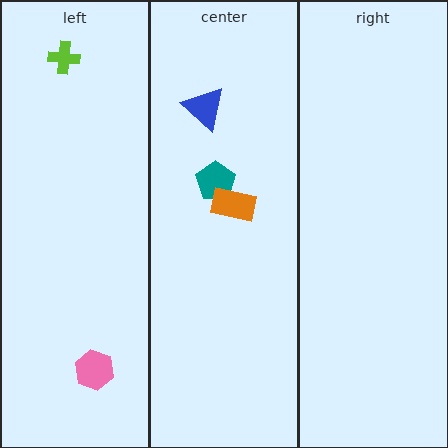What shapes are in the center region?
The blue triangle, the teal pentagon, the orange rectangle.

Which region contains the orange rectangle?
The center region.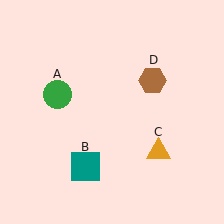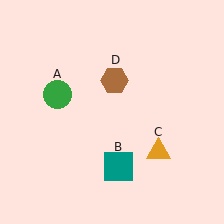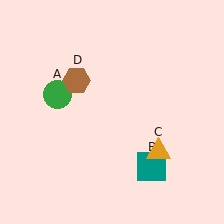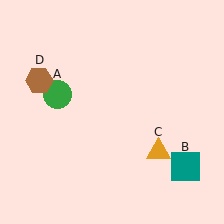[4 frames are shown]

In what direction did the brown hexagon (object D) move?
The brown hexagon (object D) moved left.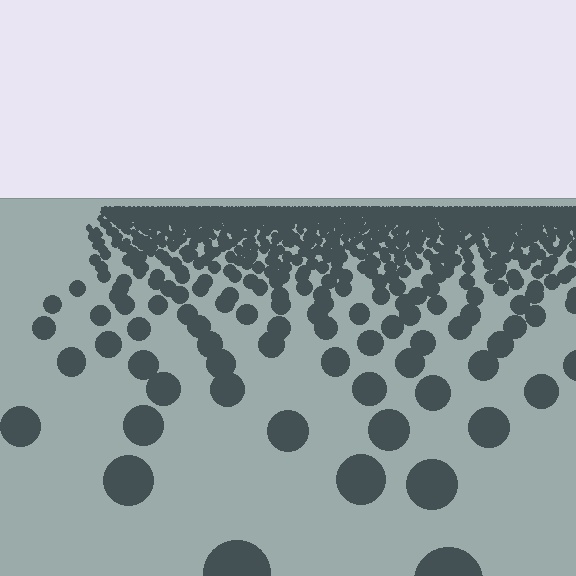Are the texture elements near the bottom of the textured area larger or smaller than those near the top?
Larger. Near the bottom, elements are closer to the viewer and appear at a bigger on-screen size.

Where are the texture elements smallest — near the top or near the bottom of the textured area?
Near the top.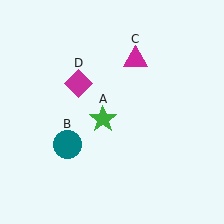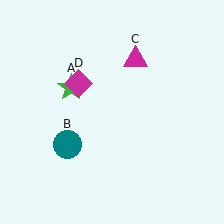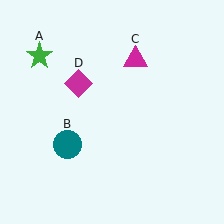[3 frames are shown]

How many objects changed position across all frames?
1 object changed position: green star (object A).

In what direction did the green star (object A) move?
The green star (object A) moved up and to the left.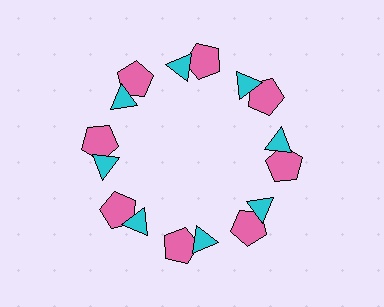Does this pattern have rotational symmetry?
Yes, this pattern has 8-fold rotational symmetry. It looks the same after rotating 45 degrees around the center.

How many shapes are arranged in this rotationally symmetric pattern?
There are 16 shapes, arranged in 8 groups of 2.